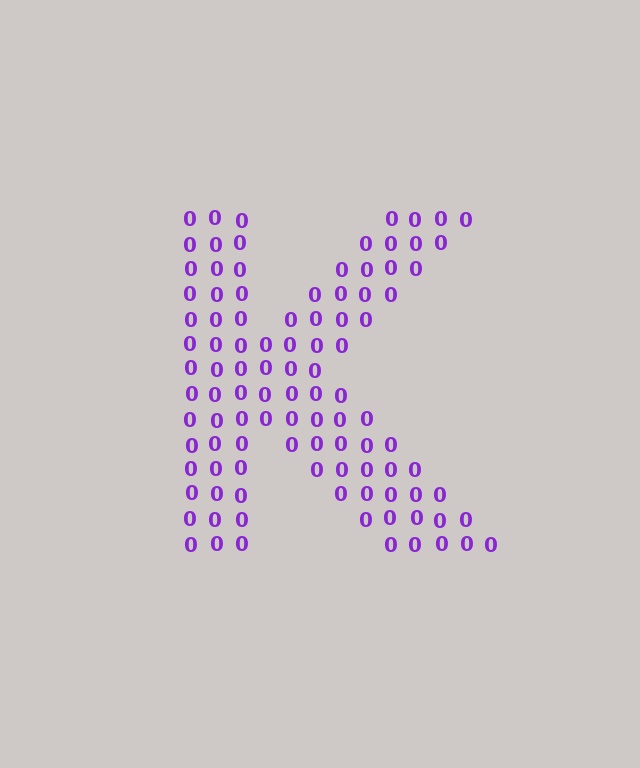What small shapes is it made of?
It is made of small digit 0's.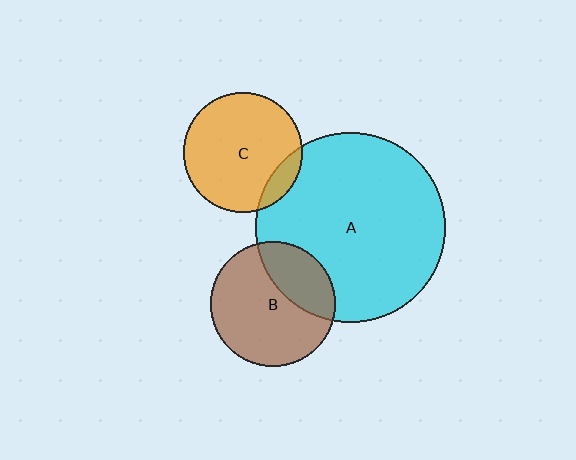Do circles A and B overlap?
Yes.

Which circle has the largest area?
Circle A (cyan).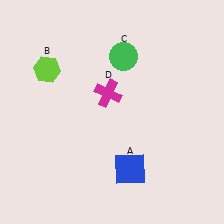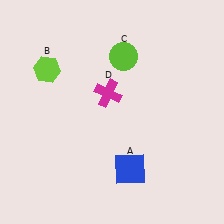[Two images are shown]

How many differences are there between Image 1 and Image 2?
There is 1 difference between the two images.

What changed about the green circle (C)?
In Image 1, C is green. In Image 2, it changed to lime.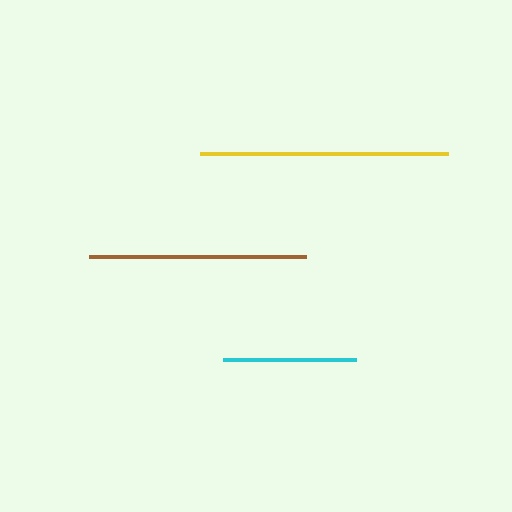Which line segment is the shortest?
The cyan line is the shortest at approximately 133 pixels.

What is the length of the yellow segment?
The yellow segment is approximately 248 pixels long.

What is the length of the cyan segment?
The cyan segment is approximately 133 pixels long.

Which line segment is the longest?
The yellow line is the longest at approximately 248 pixels.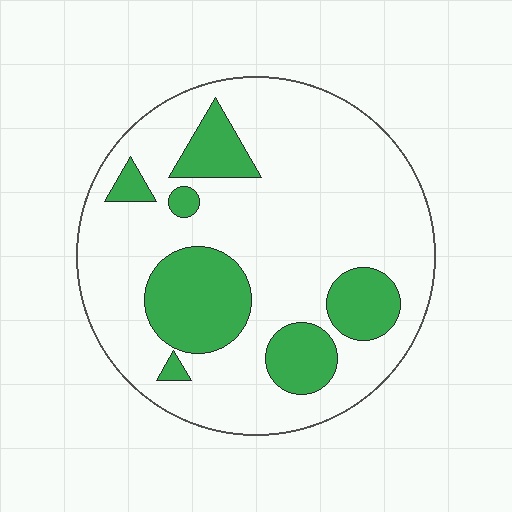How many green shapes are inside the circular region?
7.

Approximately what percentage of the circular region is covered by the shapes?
Approximately 25%.